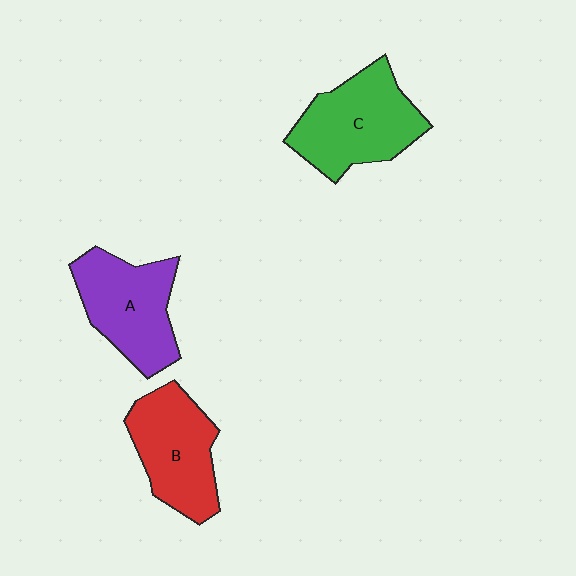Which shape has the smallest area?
Shape B (red).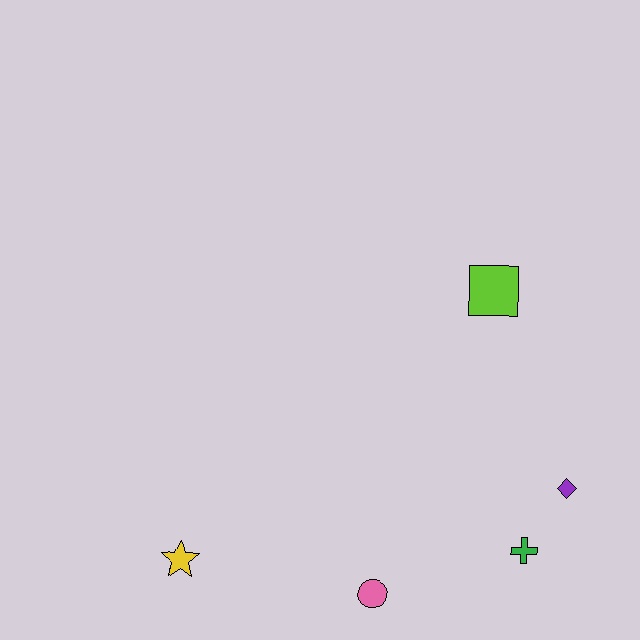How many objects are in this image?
There are 5 objects.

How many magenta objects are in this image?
There are no magenta objects.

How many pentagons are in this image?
There are no pentagons.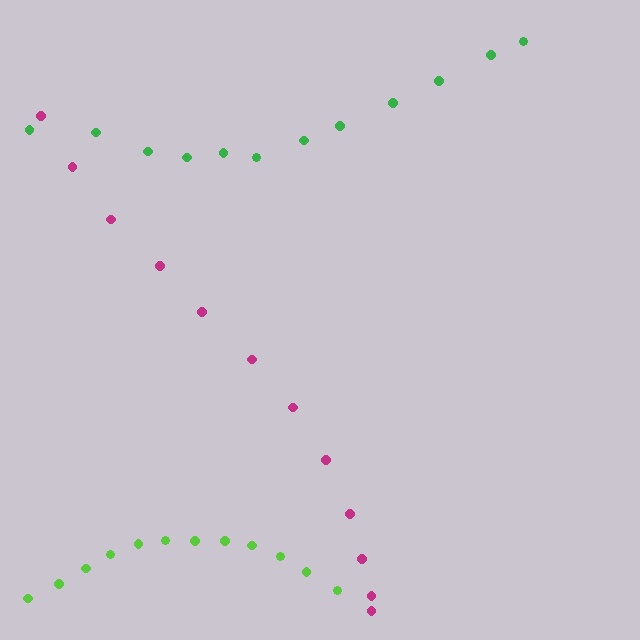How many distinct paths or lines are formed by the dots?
There are 3 distinct paths.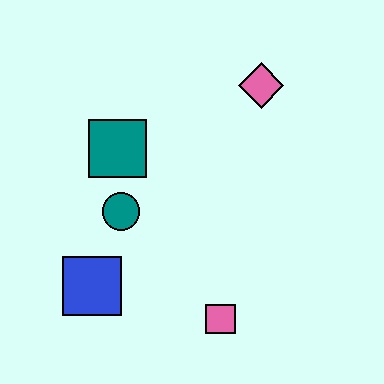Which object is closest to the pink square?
The blue square is closest to the pink square.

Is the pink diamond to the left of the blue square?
No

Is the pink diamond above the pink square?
Yes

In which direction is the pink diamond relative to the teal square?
The pink diamond is to the right of the teal square.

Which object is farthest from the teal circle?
The pink diamond is farthest from the teal circle.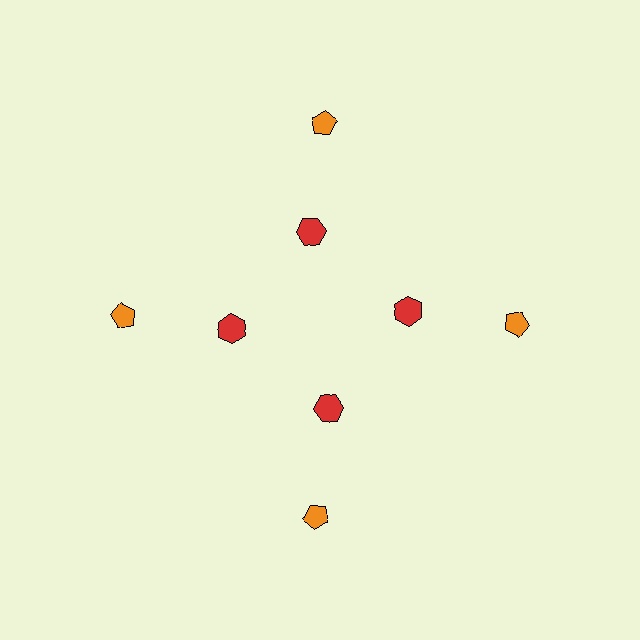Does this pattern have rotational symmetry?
Yes, this pattern has 4-fold rotational symmetry. It looks the same after rotating 90 degrees around the center.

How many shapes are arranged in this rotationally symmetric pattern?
There are 8 shapes, arranged in 4 groups of 2.